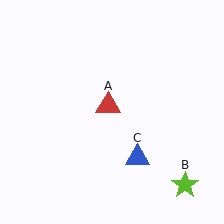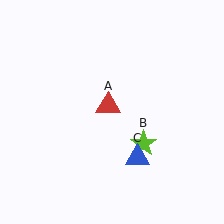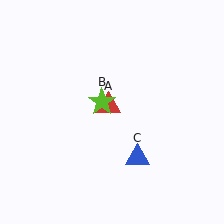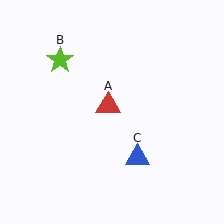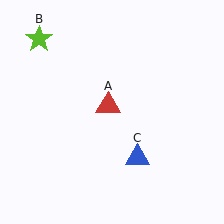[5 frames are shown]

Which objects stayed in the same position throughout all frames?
Red triangle (object A) and blue triangle (object C) remained stationary.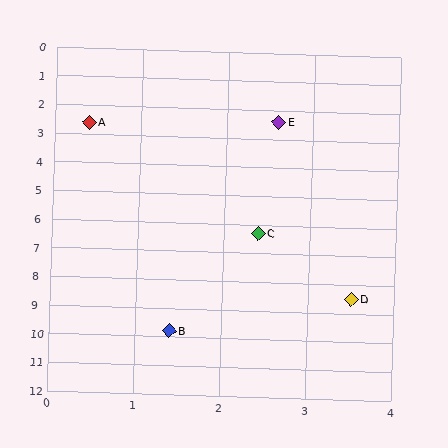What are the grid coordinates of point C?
Point C is at approximately (2.4, 6.3).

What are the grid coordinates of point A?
Point A is at approximately (0.4, 2.6).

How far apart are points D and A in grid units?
Points D and A are about 6.7 grid units apart.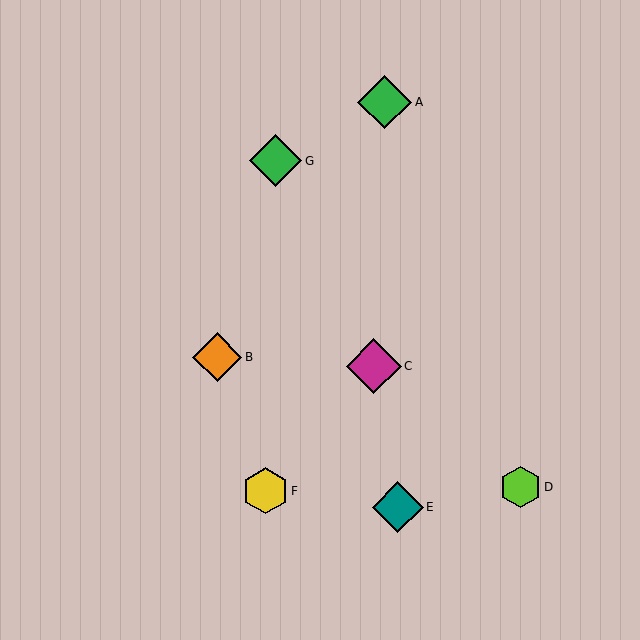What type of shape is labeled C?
Shape C is a magenta diamond.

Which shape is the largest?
The magenta diamond (labeled C) is the largest.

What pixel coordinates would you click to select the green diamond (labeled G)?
Click at (276, 161) to select the green diamond G.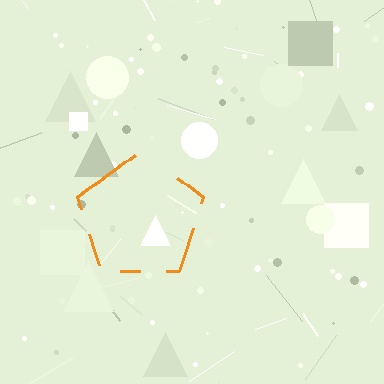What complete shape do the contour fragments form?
The contour fragments form a pentagon.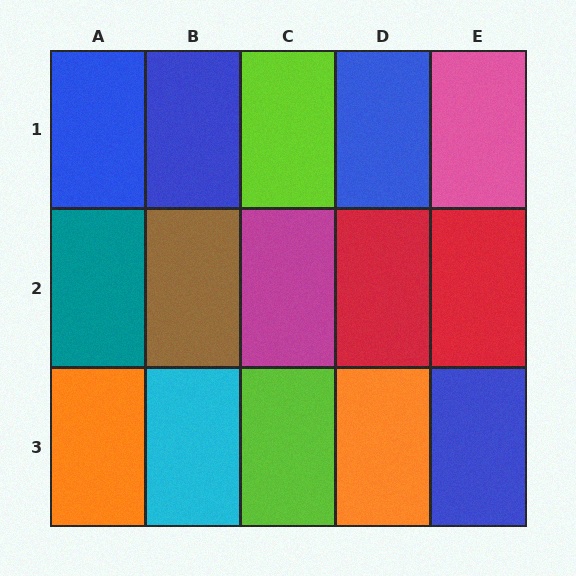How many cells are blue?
4 cells are blue.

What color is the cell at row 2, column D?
Red.